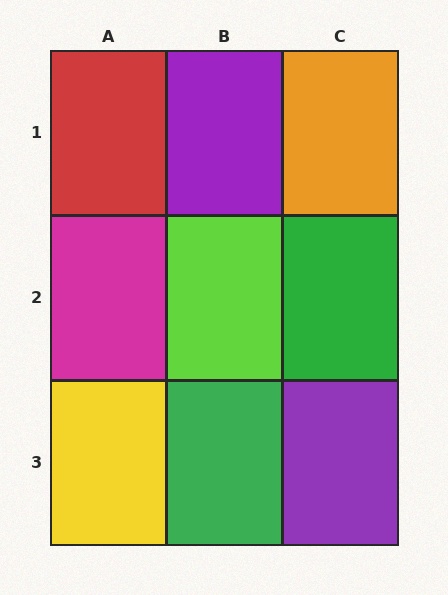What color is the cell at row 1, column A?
Red.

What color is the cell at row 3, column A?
Yellow.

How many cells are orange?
1 cell is orange.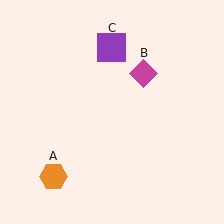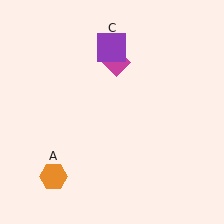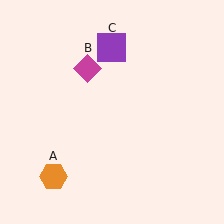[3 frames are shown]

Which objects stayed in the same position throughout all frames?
Orange hexagon (object A) and purple square (object C) remained stationary.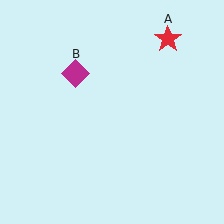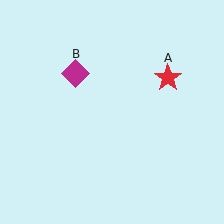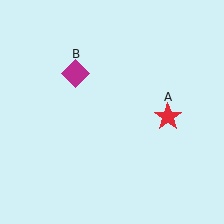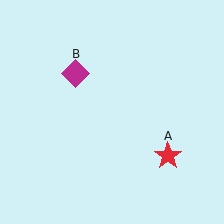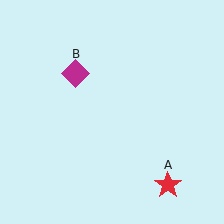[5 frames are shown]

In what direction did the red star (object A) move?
The red star (object A) moved down.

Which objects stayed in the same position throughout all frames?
Magenta diamond (object B) remained stationary.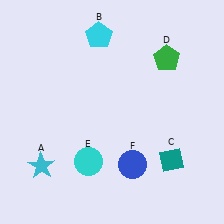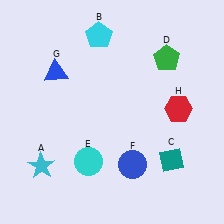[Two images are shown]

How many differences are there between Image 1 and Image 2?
There are 2 differences between the two images.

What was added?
A blue triangle (G), a red hexagon (H) were added in Image 2.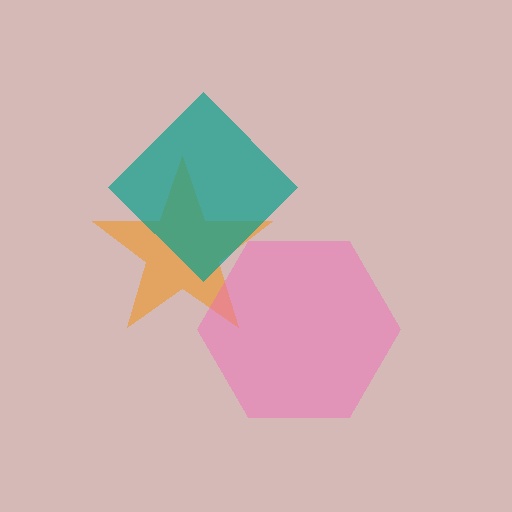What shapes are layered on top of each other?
The layered shapes are: an orange star, a pink hexagon, a teal diamond.